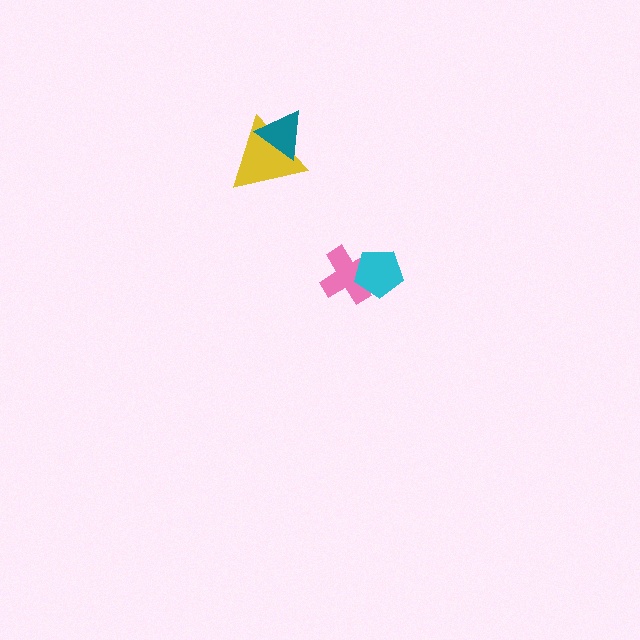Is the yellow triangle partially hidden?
Yes, it is partially covered by another shape.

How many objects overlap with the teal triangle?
1 object overlaps with the teal triangle.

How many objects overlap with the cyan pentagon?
1 object overlaps with the cyan pentagon.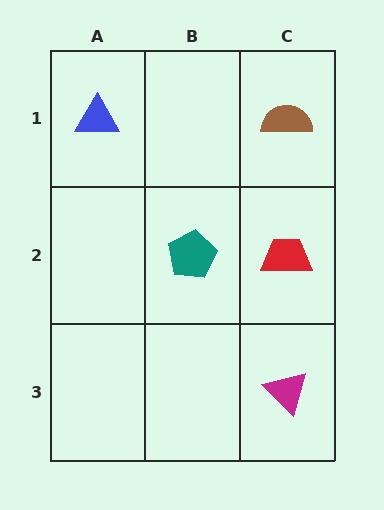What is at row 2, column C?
A red trapezoid.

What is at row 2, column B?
A teal pentagon.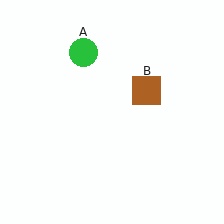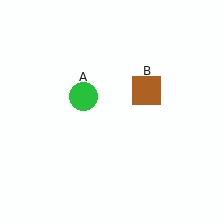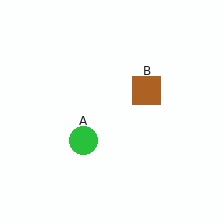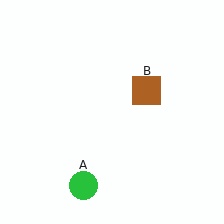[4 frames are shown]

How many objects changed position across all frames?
1 object changed position: green circle (object A).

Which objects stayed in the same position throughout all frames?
Brown square (object B) remained stationary.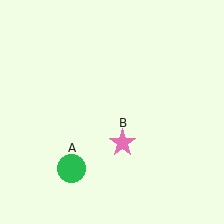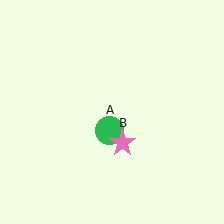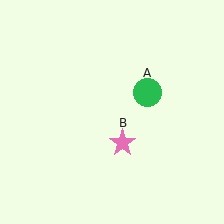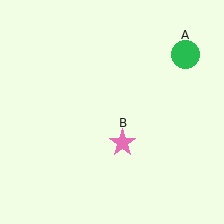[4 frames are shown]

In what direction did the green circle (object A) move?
The green circle (object A) moved up and to the right.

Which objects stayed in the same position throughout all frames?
Pink star (object B) remained stationary.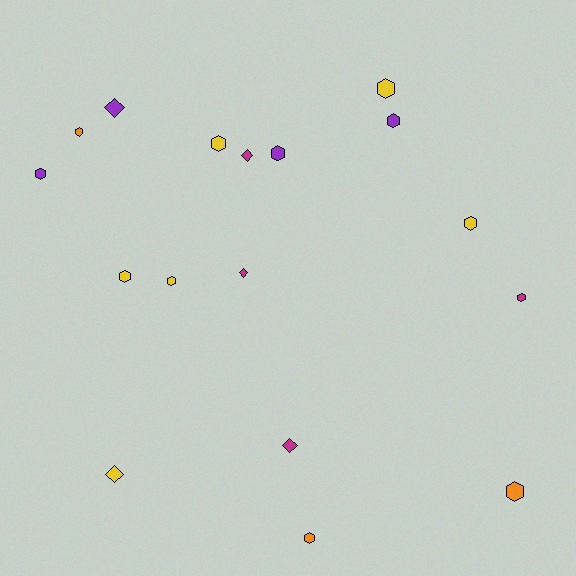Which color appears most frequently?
Yellow, with 6 objects.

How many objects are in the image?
There are 17 objects.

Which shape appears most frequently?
Hexagon, with 12 objects.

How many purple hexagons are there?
There are 3 purple hexagons.